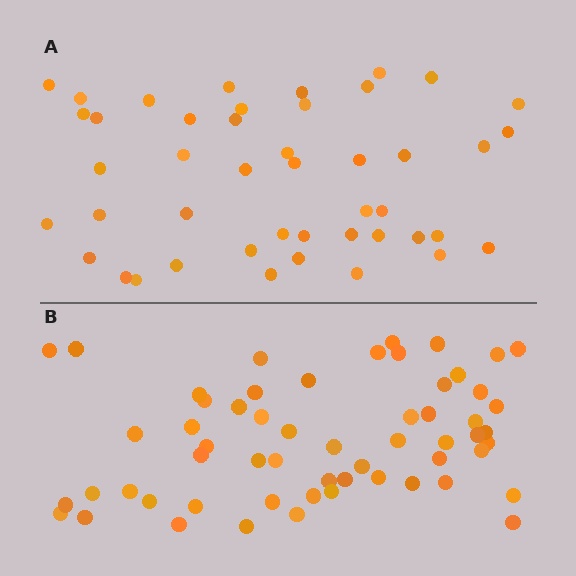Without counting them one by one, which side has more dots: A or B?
Region B (the bottom region) has more dots.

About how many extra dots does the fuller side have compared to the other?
Region B has approximately 15 more dots than region A.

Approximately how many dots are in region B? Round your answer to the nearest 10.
About 60 dots. (The exact count is 58, which rounds to 60.)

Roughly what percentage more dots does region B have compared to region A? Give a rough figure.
About 30% more.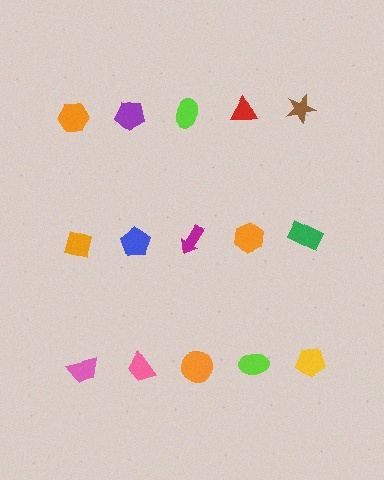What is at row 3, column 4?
A lime ellipse.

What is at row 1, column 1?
An orange hexagon.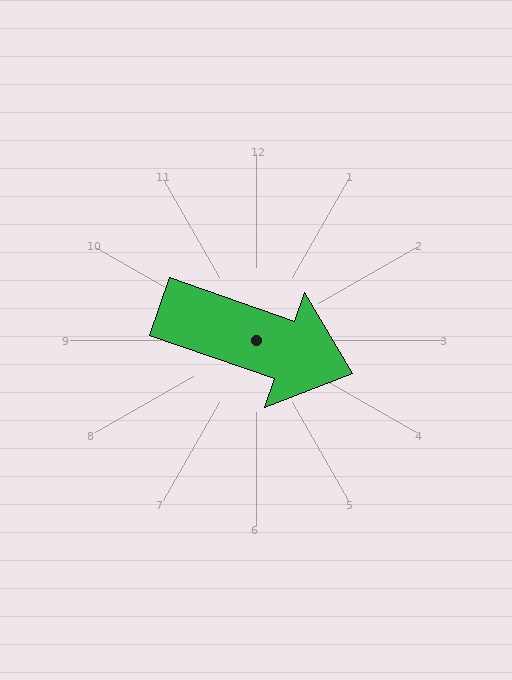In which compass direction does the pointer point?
East.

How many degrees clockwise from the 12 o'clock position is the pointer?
Approximately 109 degrees.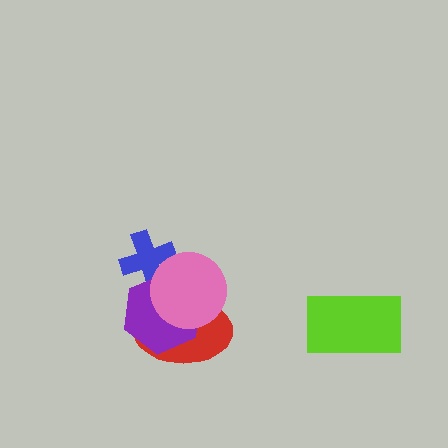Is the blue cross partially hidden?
Yes, it is partially covered by another shape.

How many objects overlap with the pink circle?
3 objects overlap with the pink circle.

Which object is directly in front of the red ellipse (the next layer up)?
The purple hexagon is directly in front of the red ellipse.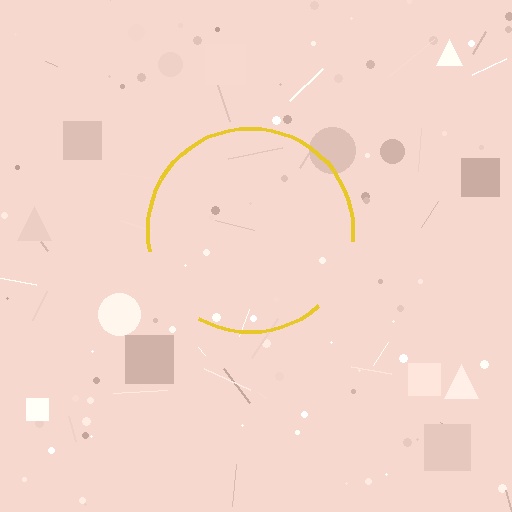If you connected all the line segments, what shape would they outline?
They would outline a circle.